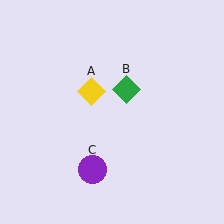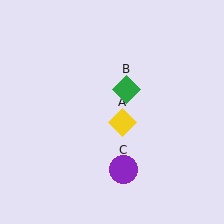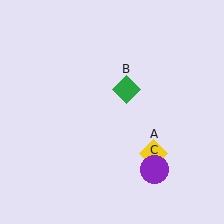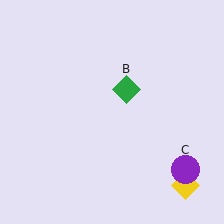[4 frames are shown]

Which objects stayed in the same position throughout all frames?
Green diamond (object B) remained stationary.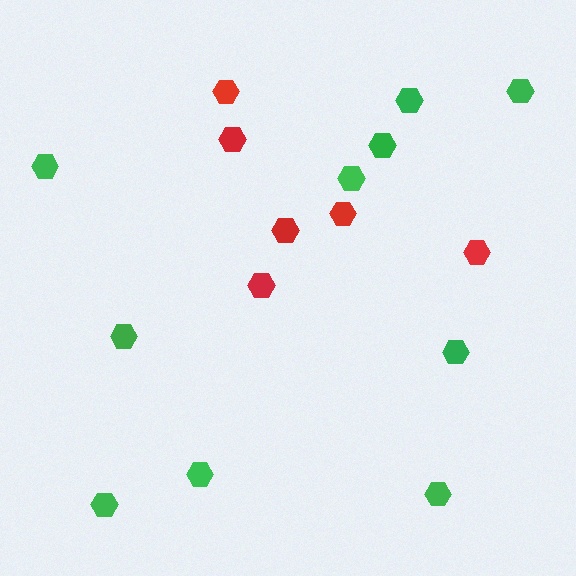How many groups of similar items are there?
There are 2 groups: one group of red hexagons (6) and one group of green hexagons (10).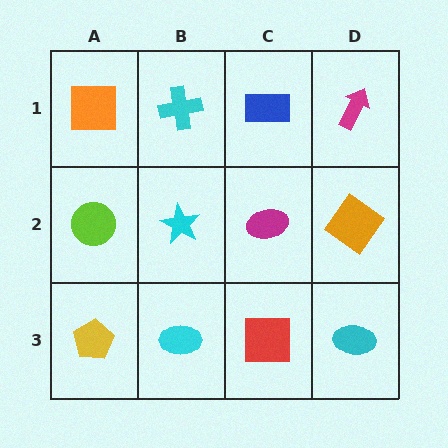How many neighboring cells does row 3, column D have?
2.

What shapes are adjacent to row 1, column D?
An orange diamond (row 2, column D), a blue rectangle (row 1, column C).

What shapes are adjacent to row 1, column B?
A cyan star (row 2, column B), an orange square (row 1, column A), a blue rectangle (row 1, column C).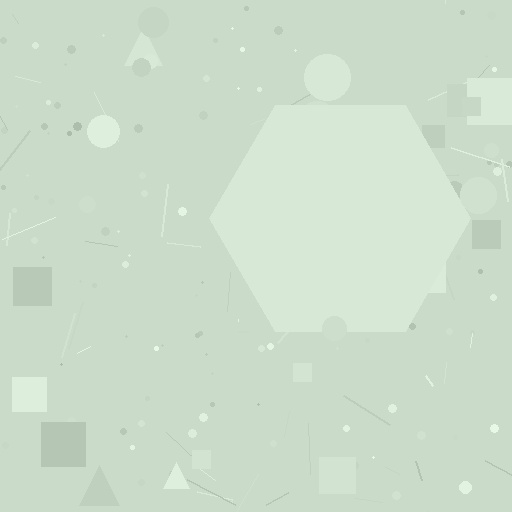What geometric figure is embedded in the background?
A hexagon is embedded in the background.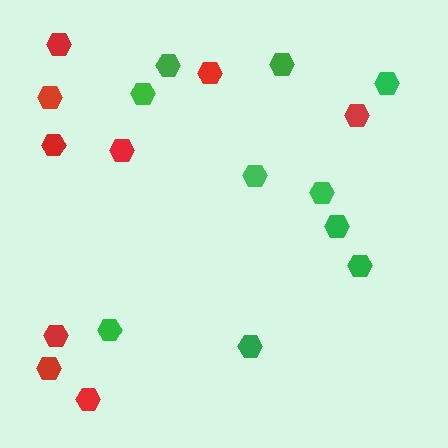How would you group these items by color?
There are 2 groups: one group of green hexagons (10) and one group of red hexagons (9).